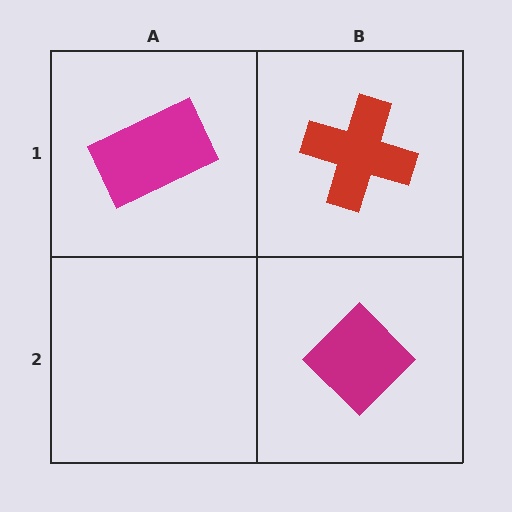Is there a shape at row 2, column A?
No, that cell is empty.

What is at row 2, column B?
A magenta diamond.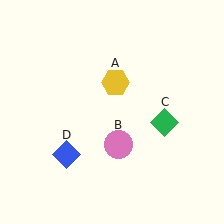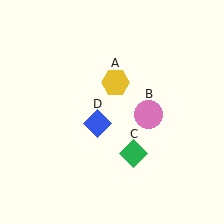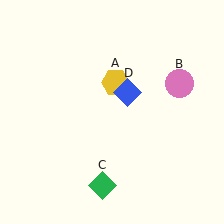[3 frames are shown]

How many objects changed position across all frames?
3 objects changed position: pink circle (object B), green diamond (object C), blue diamond (object D).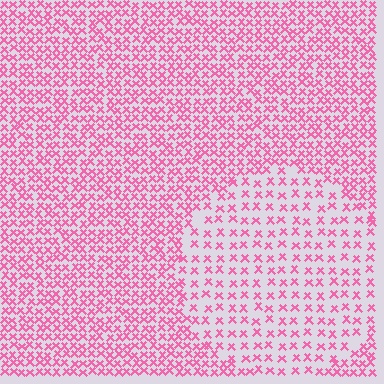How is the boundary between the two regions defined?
The boundary is defined by a change in element density (approximately 2.1x ratio). All elements are the same color, size, and shape.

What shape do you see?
I see a circle.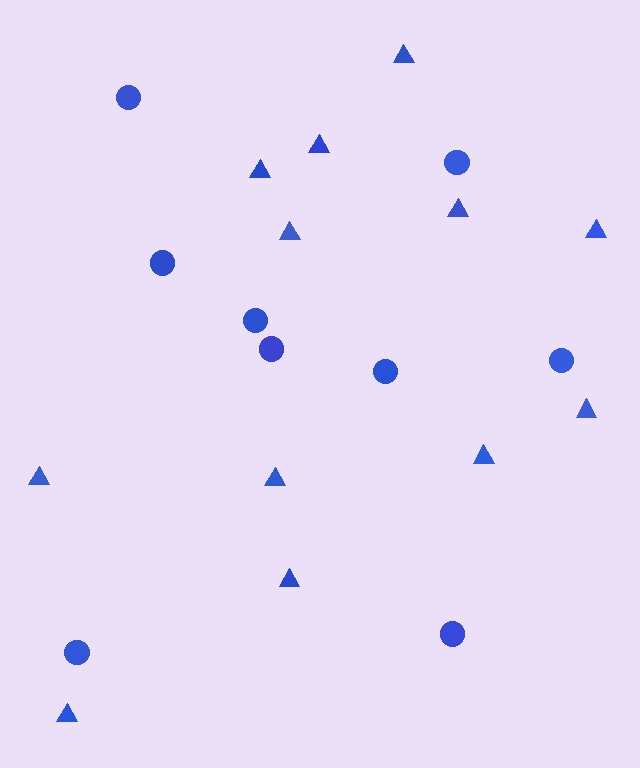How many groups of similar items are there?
There are 2 groups: one group of circles (9) and one group of triangles (12).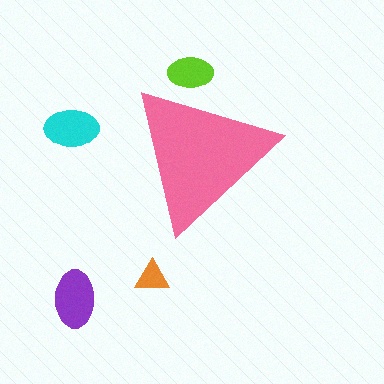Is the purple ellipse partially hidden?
No, the purple ellipse is fully visible.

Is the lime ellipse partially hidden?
Yes, the lime ellipse is partially hidden behind the pink triangle.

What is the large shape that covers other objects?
A pink triangle.